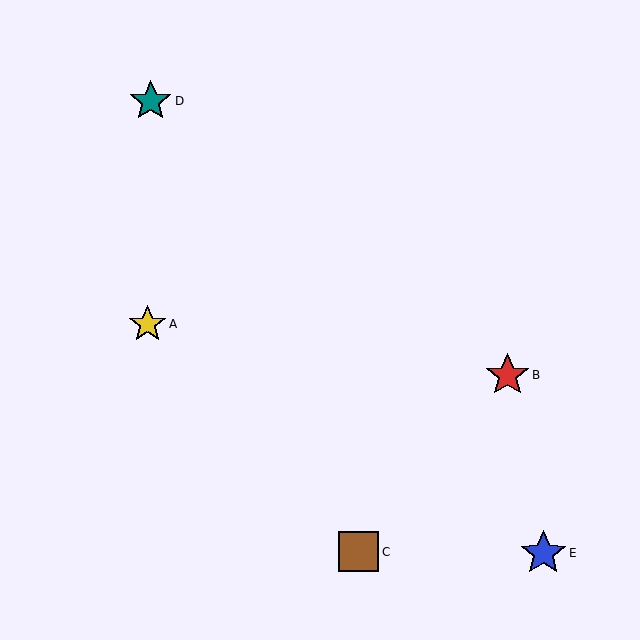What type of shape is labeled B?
Shape B is a red star.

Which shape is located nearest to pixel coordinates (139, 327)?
The yellow star (labeled A) at (148, 324) is nearest to that location.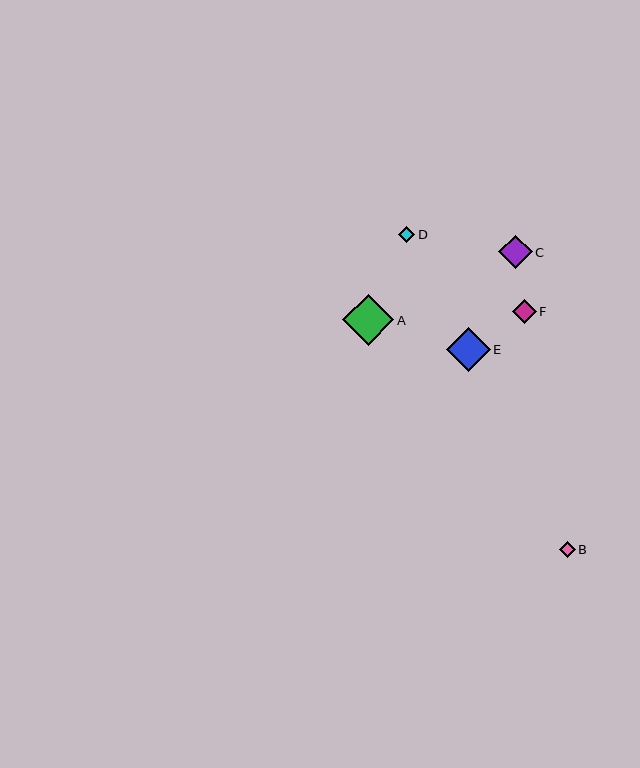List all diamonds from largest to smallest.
From largest to smallest: A, E, C, F, D, B.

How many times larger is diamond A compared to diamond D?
Diamond A is approximately 3.1 times the size of diamond D.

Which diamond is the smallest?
Diamond B is the smallest with a size of approximately 16 pixels.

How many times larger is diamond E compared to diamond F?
Diamond E is approximately 1.8 times the size of diamond F.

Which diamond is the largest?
Diamond A is the largest with a size of approximately 51 pixels.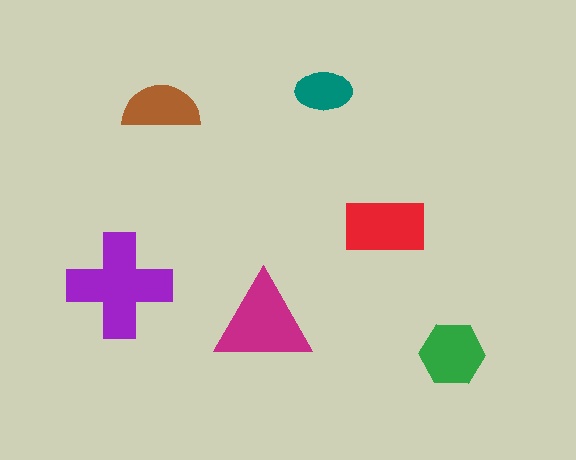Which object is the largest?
The purple cross.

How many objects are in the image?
There are 6 objects in the image.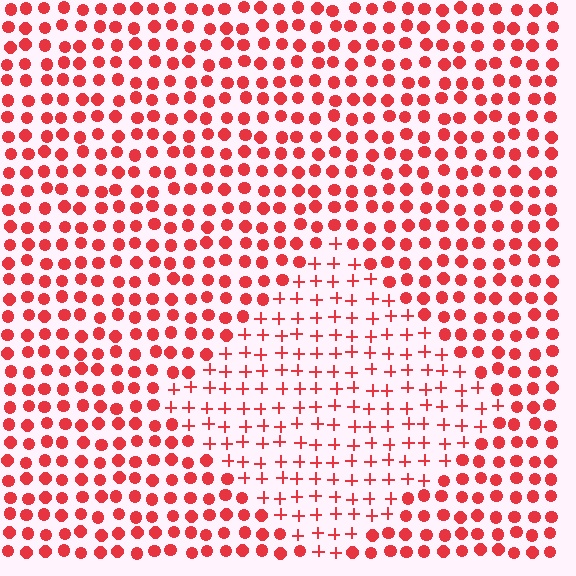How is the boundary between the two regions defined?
The boundary is defined by a change in element shape: plus signs inside vs. circles outside. All elements share the same color and spacing.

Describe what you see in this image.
The image is filled with small red elements arranged in a uniform grid. A diamond-shaped region contains plus signs, while the surrounding area contains circles. The boundary is defined purely by the change in element shape.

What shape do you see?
I see a diamond.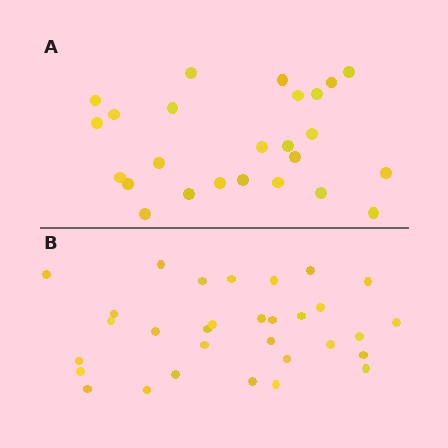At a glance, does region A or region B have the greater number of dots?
Region B (the bottom region) has more dots.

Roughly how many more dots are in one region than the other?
Region B has about 6 more dots than region A.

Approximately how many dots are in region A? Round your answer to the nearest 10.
About 20 dots. (The exact count is 25, which rounds to 20.)